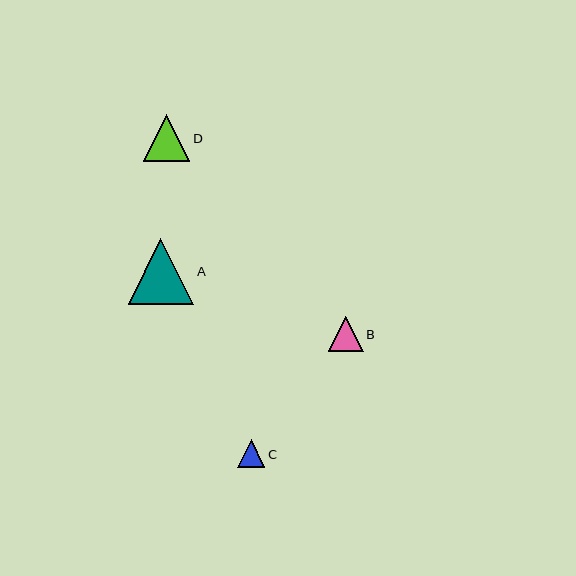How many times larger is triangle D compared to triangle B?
Triangle D is approximately 1.3 times the size of triangle B.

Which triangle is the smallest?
Triangle C is the smallest with a size of approximately 28 pixels.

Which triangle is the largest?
Triangle A is the largest with a size of approximately 66 pixels.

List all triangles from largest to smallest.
From largest to smallest: A, D, B, C.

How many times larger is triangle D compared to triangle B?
Triangle D is approximately 1.3 times the size of triangle B.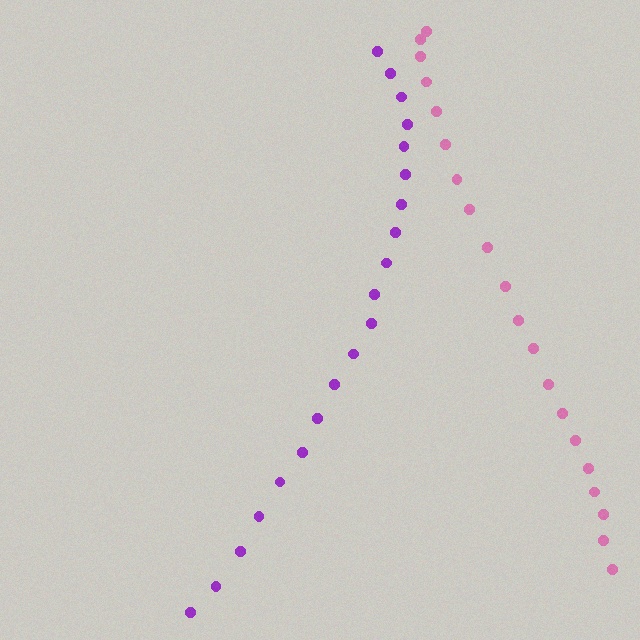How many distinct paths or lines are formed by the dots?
There are 2 distinct paths.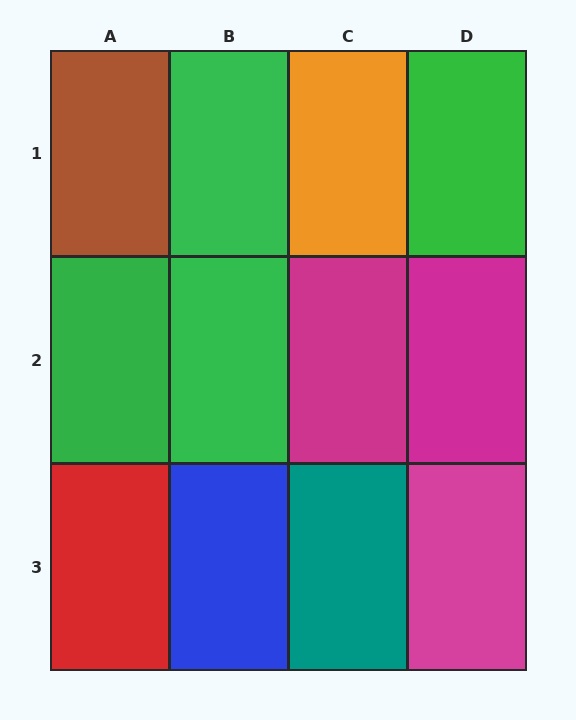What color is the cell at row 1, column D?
Green.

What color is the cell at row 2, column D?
Magenta.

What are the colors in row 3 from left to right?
Red, blue, teal, magenta.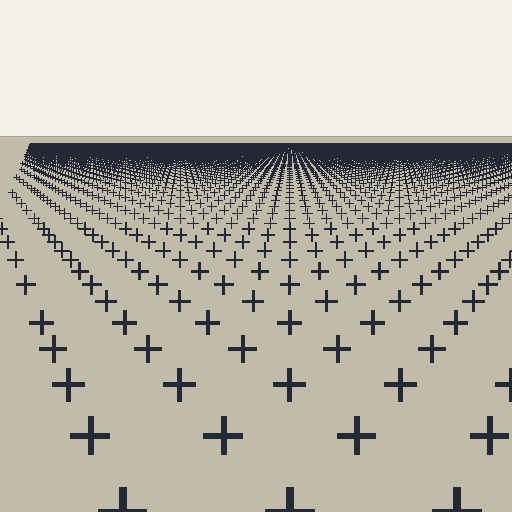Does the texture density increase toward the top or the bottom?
Density increases toward the top.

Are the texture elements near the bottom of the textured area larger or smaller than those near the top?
Larger. Near the bottom, elements are closer to the viewer and appear at a bigger on-screen size.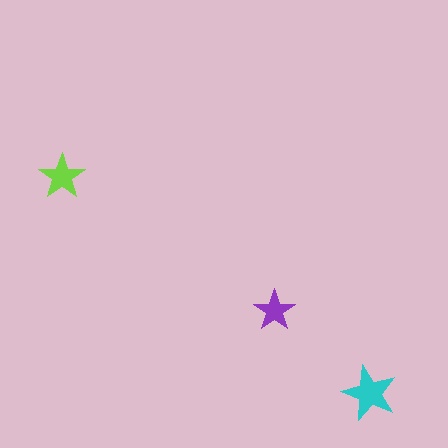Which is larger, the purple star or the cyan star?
The cyan one.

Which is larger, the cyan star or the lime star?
The cyan one.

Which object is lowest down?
The cyan star is bottommost.